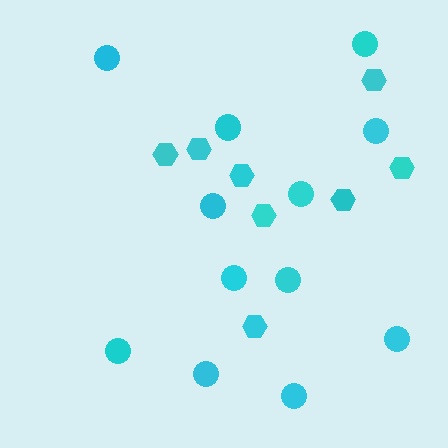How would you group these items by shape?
There are 2 groups: one group of circles (12) and one group of hexagons (8).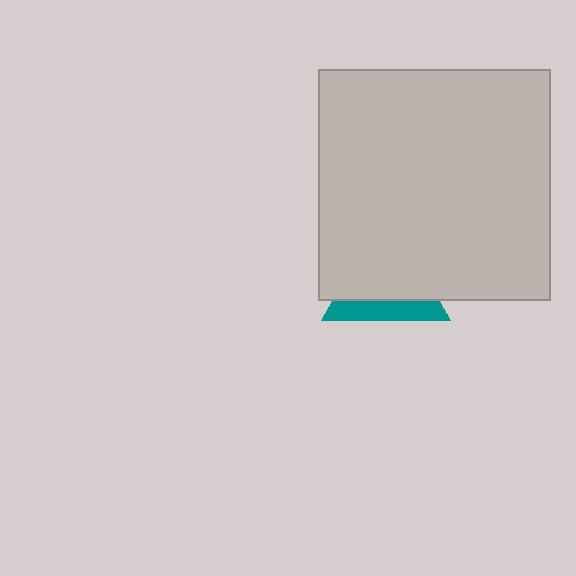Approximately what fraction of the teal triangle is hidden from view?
Roughly 68% of the teal triangle is hidden behind the light gray square.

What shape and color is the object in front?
The object in front is a light gray square.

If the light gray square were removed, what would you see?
You would see the complete teal triangle.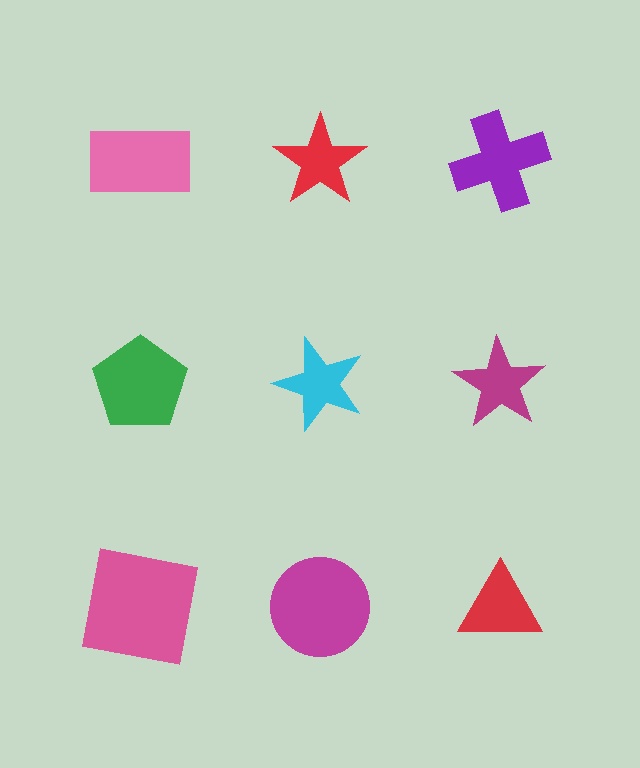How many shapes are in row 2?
3 shapes.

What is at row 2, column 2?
A cyan star.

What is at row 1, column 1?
A pink rectangle.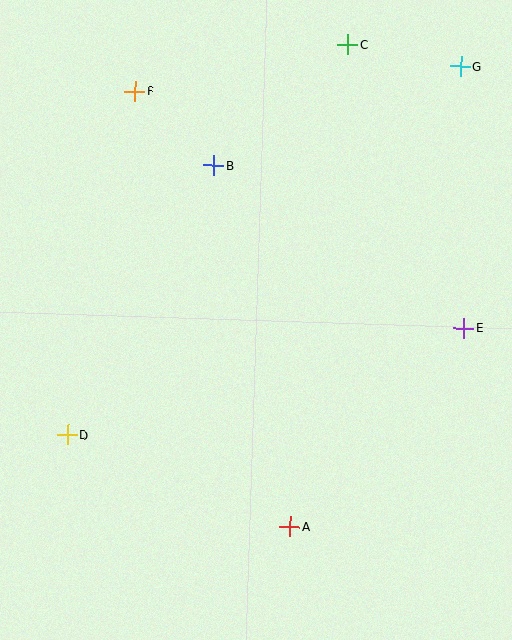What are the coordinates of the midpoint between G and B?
The midpoint between G and B is at (337, 116).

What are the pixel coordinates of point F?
Point F is at (135, 91).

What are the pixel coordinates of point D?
Point D is at (67, 435).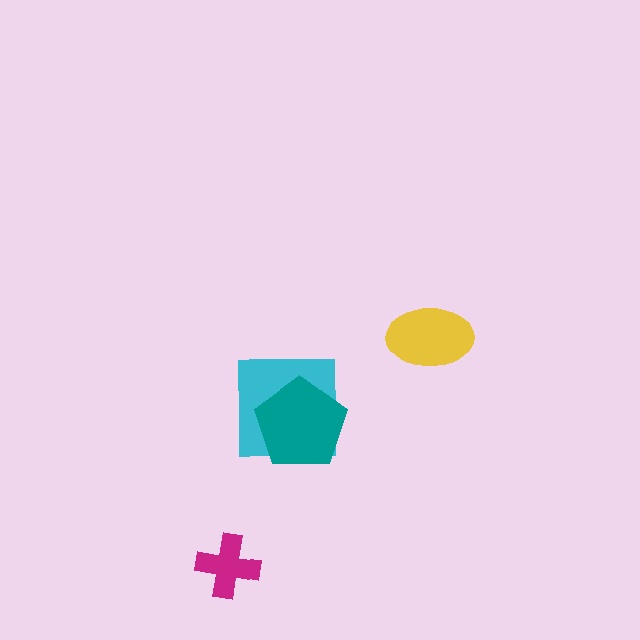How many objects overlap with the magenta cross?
0 objects overlap with the magenta cross.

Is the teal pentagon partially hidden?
No, no other shape covers it.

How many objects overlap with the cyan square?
1 object overlaps with the cyan square.